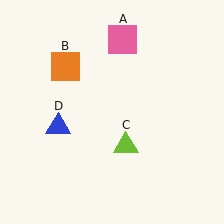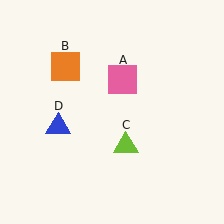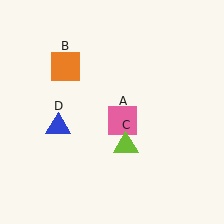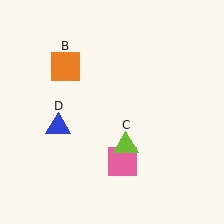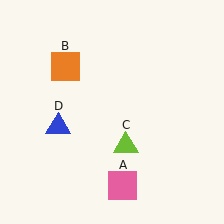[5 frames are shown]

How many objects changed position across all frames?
1 object changed position: pink square (object A).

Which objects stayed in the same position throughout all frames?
Orange square (object B) and lime triangle (object C) and blue triangle (object D) remained stationary.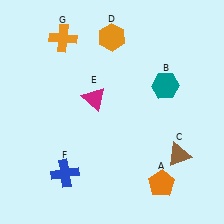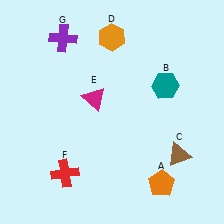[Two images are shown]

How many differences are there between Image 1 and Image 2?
There are 2 differences between the two images.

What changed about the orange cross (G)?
In Image 1, G is orange. In Image 2, it changed to purple.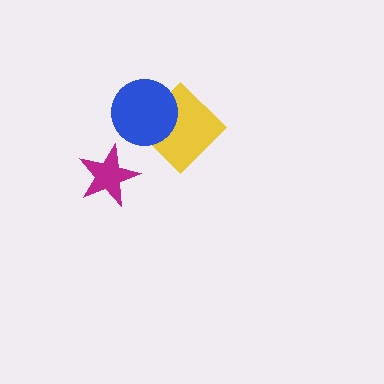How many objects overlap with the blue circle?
1 object overlaps with the blue circle.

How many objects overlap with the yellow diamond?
1 object overlaps with the yellow diamond.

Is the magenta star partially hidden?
No, no other shape covers it.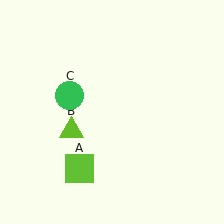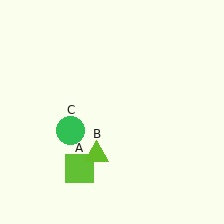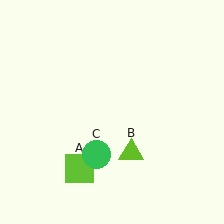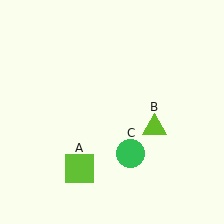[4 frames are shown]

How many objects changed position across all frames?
2 objects changed position: lime triangle (object B), green circle (object C).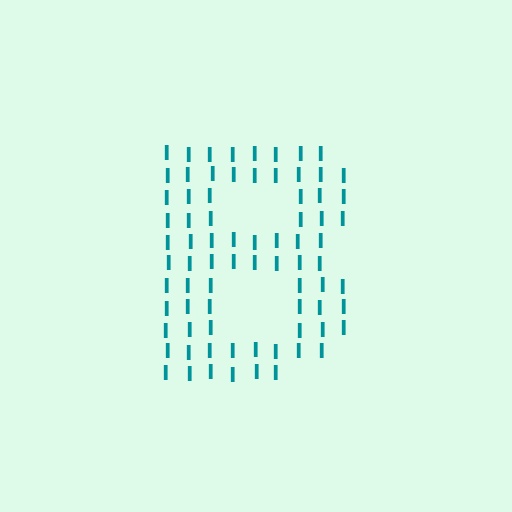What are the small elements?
The small elements are letter I's.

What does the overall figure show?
The overall figure shows the letter B.